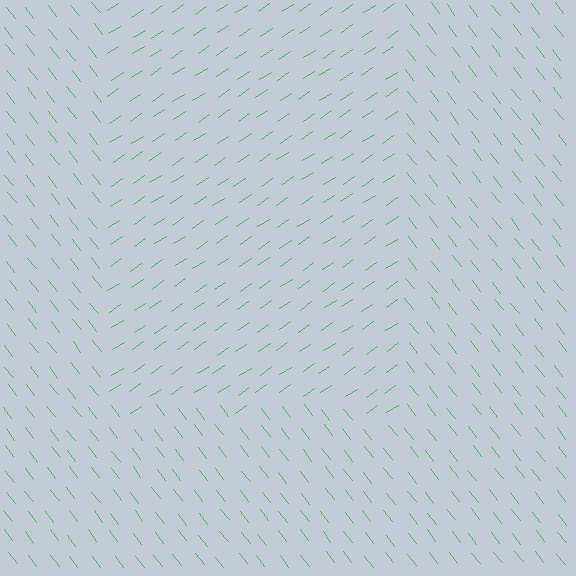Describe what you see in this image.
The image is filled with small green line segments. A rectangle region in the image has lines oriented differently from the surrounding lines, creating a visible texture boundary.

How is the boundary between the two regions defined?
The boundary is defined purely by a change in line orientation (approximately 86 degrees difference). All lines are the same color and thickness.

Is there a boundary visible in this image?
Yes, there is a texture boundary formed by a change in line orientation.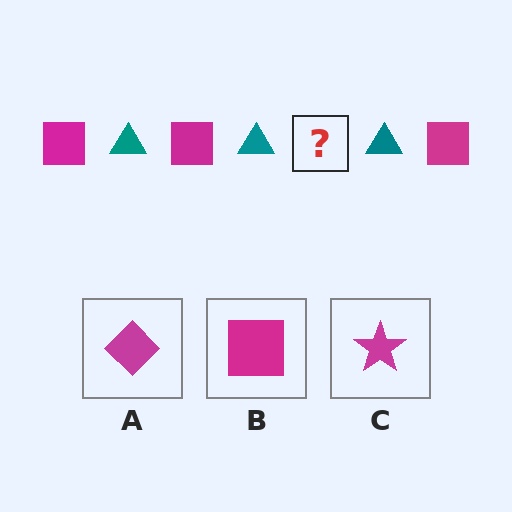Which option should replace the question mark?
Option B.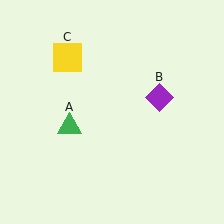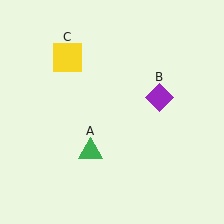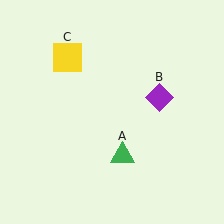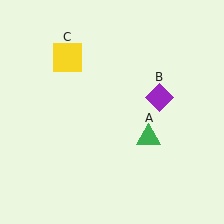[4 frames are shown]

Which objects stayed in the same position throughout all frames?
Purple diamond (object B) and yellow square (object C) remained stationary.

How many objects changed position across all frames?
1 object changed position: green triangle (object A).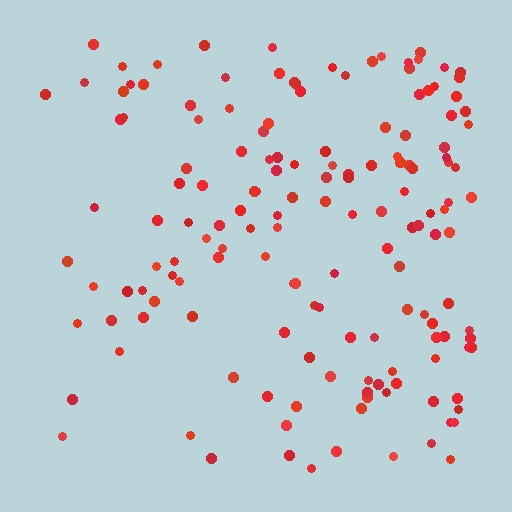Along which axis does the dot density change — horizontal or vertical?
Horizontal.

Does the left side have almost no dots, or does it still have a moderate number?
Still a moderate number, just noticeably fewer than the right.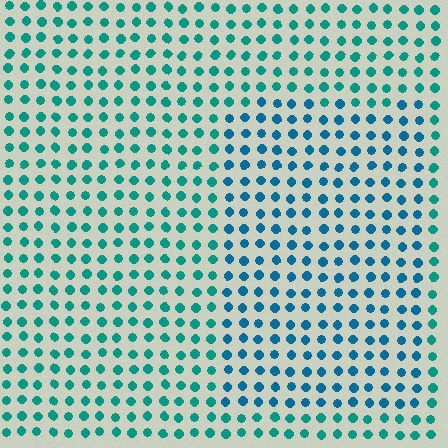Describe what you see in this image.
The image is filled with small teal elements in a uniform arrangement. A rectangle-shaped region is visible where the elements are tinted to a slightly different hue, forming a subtle color boundary.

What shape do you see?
I see a rectangle.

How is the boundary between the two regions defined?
The boundary is defined purely by a slight shift in hue (about 27 degrees). Spacing, size, and orientation are identical on both sides.